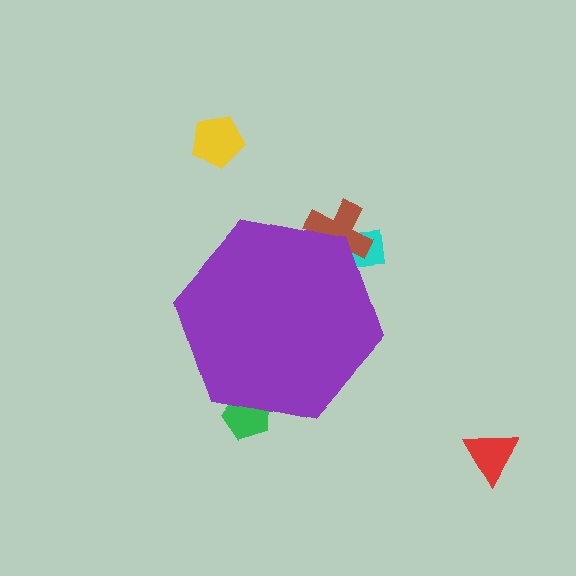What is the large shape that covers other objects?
A purple hexagon.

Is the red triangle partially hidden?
No, the red triangle is fully visible.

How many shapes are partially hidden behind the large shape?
3 shapes are partially hidden.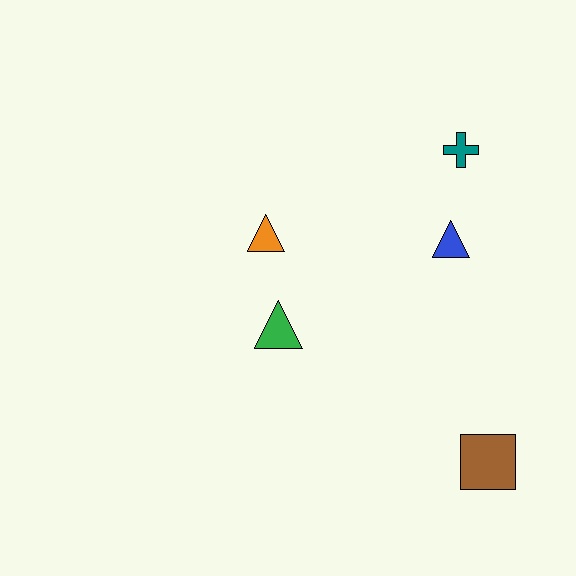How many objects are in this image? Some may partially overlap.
There are 5 objects.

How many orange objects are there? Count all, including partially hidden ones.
There is 1 orange object.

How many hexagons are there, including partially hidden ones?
There are no hexagons.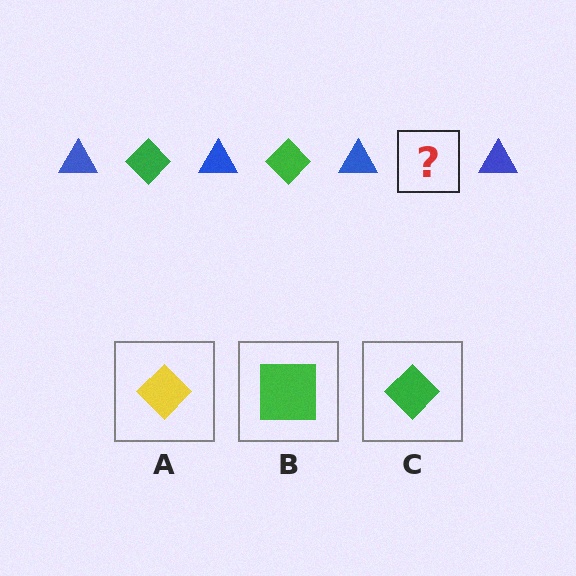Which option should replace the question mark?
Option C.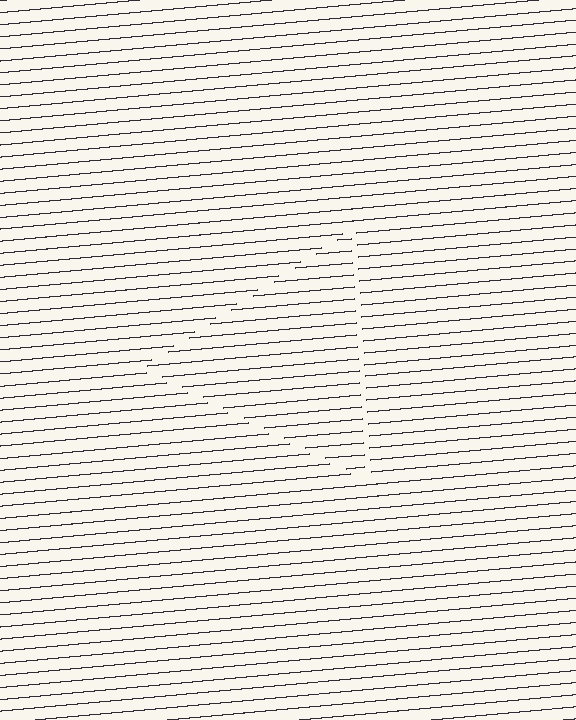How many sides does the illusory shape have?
3 sides — the line-ends trace a triangle.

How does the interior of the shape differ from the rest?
The interior of the shape contains the same grating, shifted by half a period — the contour is defined by the phase discontinuity where line-ends from the inner and outer gratings abut.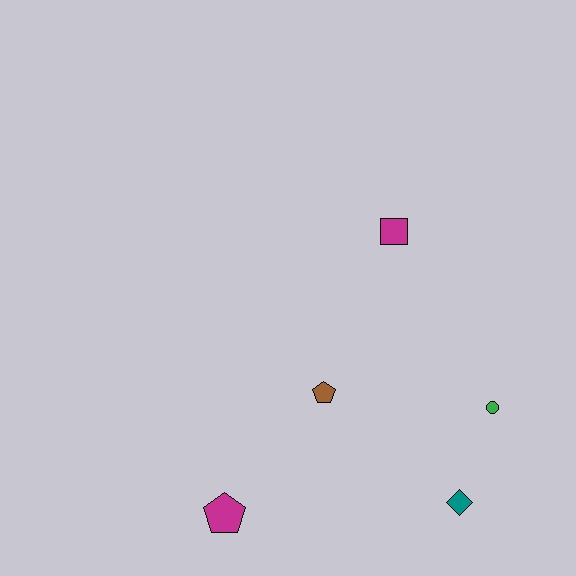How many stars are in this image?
There are no stars.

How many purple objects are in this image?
There are no purple objects.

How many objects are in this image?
There are 5 objects.